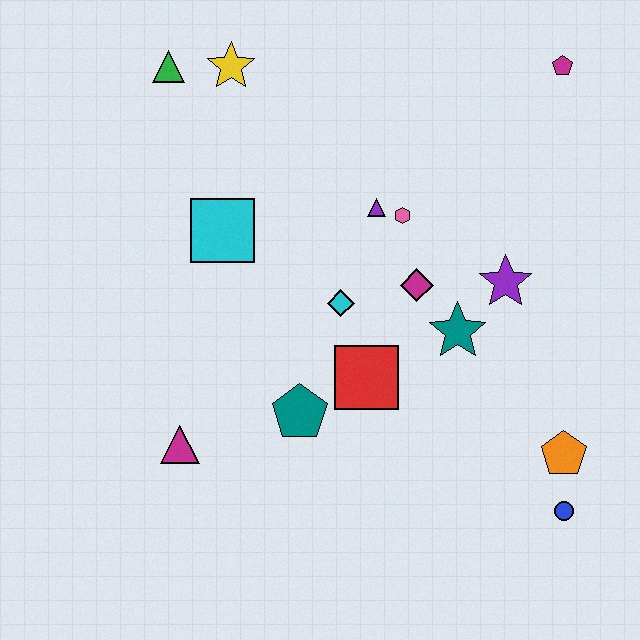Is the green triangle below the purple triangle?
No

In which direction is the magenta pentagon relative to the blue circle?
The magenta pentagon is above the blue circle.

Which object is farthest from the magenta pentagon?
The magenta triangle is farthest from the magenta pentagon.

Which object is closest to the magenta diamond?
The teal star is closest to the magenta diamond.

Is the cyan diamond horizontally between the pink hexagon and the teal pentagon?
Yes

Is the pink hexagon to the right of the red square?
Yes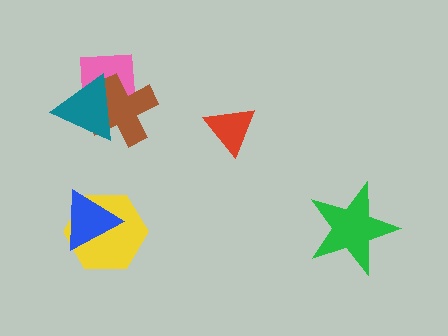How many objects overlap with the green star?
0 objects overlap with the green star.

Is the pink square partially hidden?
Yes, it is partially covered by another shape.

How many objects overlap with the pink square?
2 objects overlap with the pink square.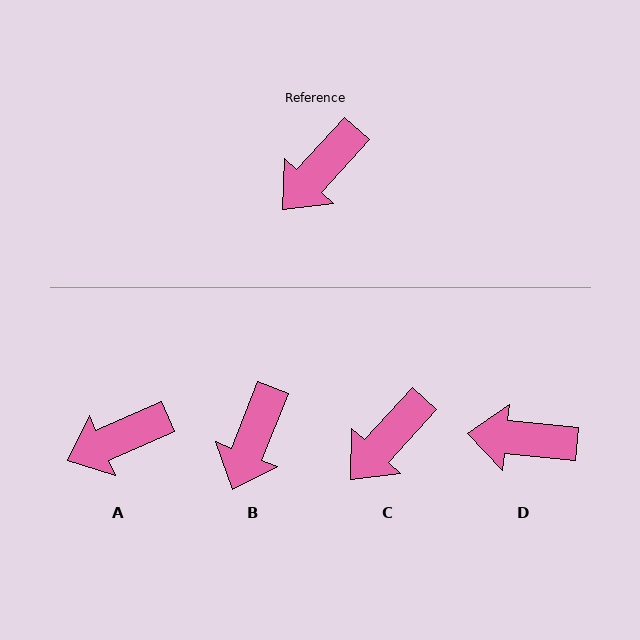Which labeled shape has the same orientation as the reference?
C.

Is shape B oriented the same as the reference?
No, it is off by about 21 degrees.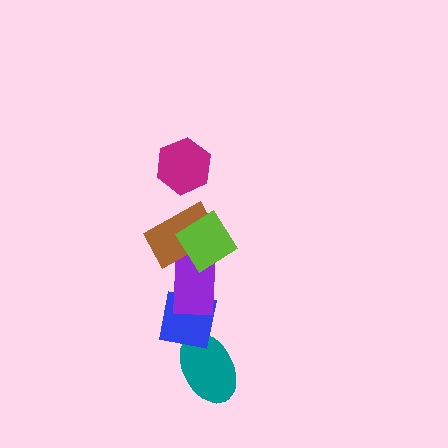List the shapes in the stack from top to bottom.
From top to bottom: the magenta hexagon, the lime diamond, the brown rectangle, the purple rectangle, the blue square, the teal ellipse.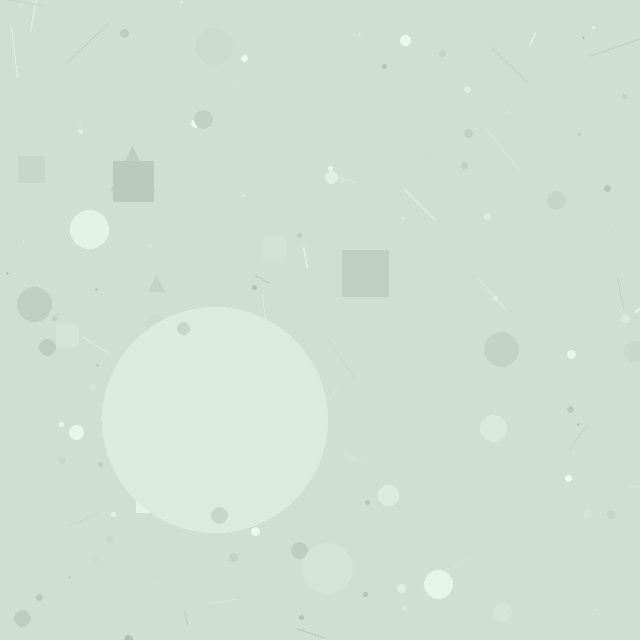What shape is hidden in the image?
A circle is hidden in the image.